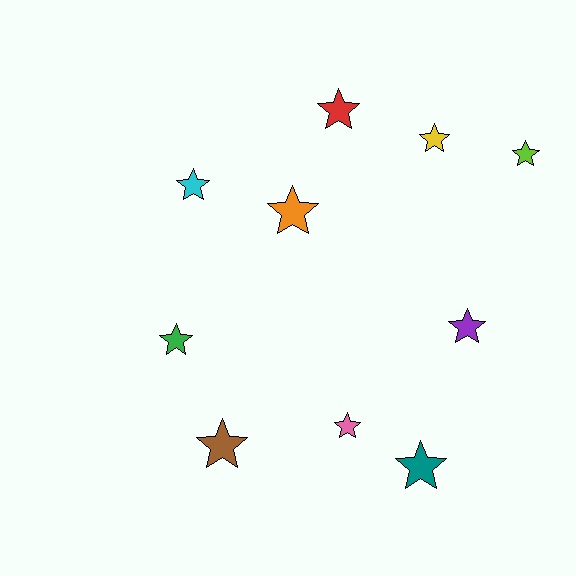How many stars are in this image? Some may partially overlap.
There are 10 stars.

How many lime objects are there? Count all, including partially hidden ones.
There is 1 lime object.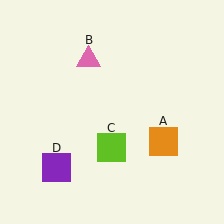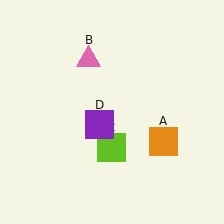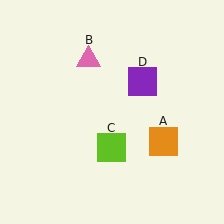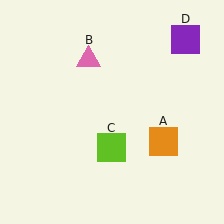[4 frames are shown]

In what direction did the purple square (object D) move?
The purple square (object D) moved up and to the right.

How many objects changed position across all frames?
1 object changed position: purple square (object D).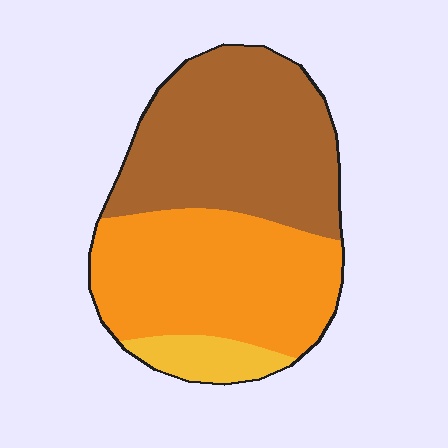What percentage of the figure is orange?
Orange takes up between a third and a half of the figure.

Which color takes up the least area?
Yellow, at roughly 10%.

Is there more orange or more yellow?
Orange.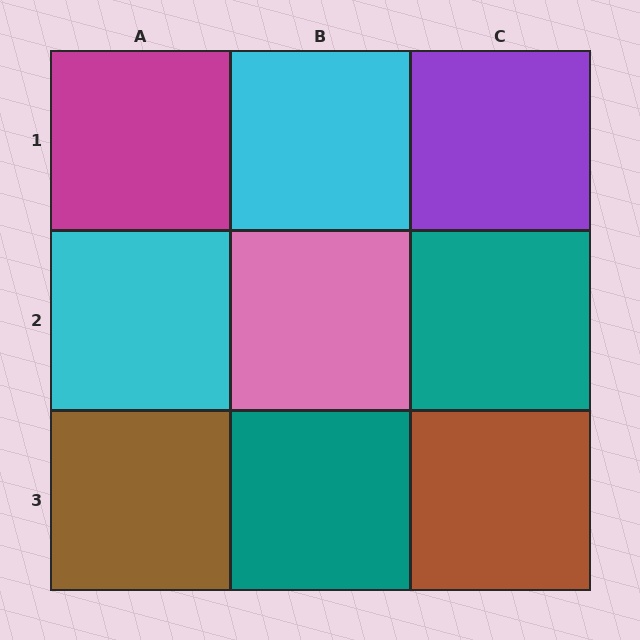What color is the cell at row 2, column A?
Cyan.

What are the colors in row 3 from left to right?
Brown, teal, brown.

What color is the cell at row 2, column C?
Teal.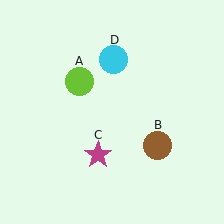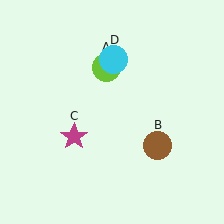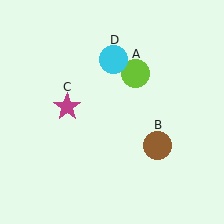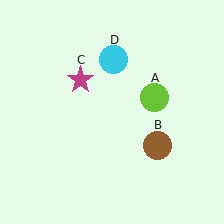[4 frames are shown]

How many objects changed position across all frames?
2 objects changed position: lime circle (object A), magenta star (object C).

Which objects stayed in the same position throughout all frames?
Brown circle (object B) and cyan circle (object D) remained stationary.